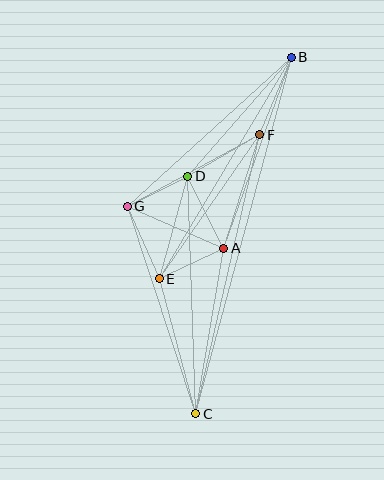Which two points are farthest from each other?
Points B and C are farthest from each other.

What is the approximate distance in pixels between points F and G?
The distance between F and G is approximately 151 pixels.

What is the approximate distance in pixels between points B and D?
The distance between B and D is approximately 157 pixels.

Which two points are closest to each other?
Points D and G are closest to each other.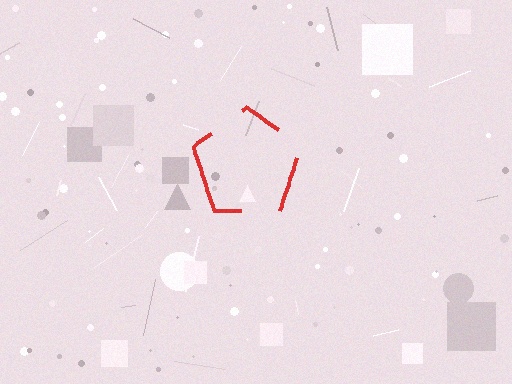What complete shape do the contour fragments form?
The contour fragments form a pentagon.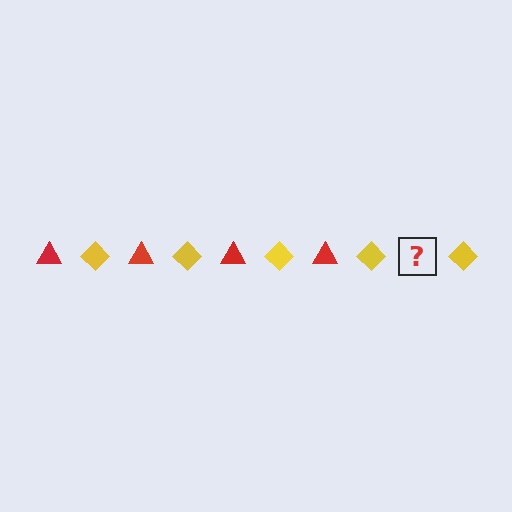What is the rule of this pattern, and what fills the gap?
The rule is that the pattern alternates between red triangle and yellow diamond. The gap should be filled with a red triangle.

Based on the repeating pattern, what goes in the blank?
The blank should be a red triangle.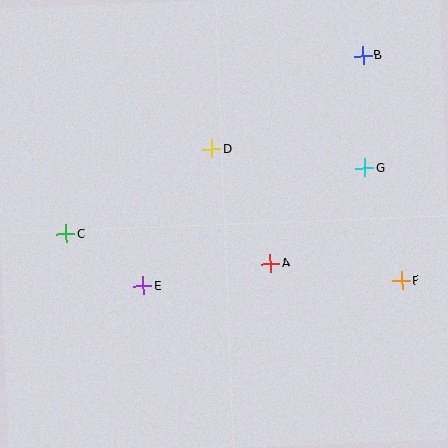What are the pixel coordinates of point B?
Point B is at (363, 56).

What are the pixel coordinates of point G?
Point G is at (365, 168).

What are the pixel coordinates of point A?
Point A is at (270, 263).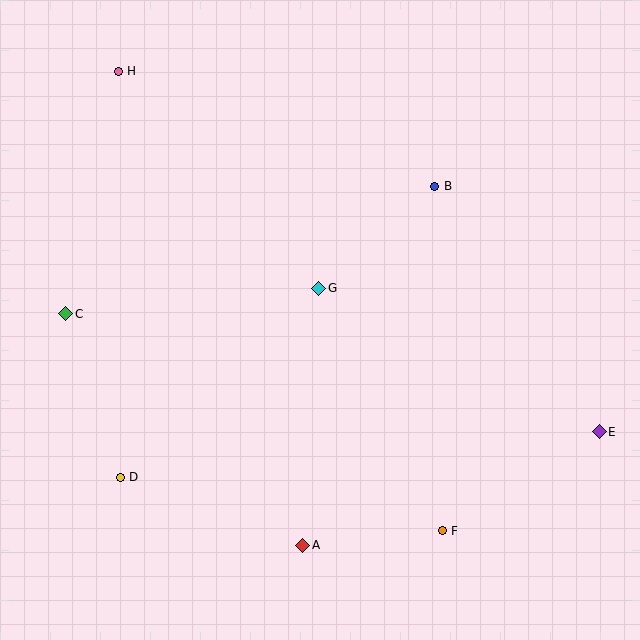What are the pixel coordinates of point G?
Point G is at (319, 288).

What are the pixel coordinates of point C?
Point C is at (66, 314).